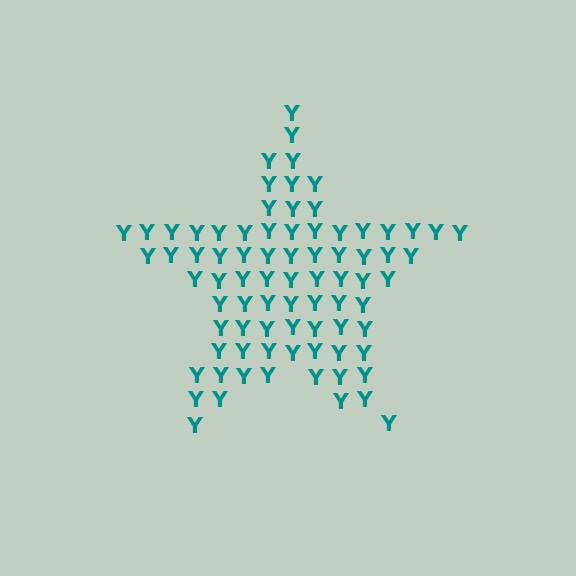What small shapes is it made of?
It is made of small letter Y's.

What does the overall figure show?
The overall figure shows a star.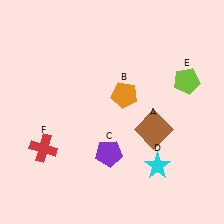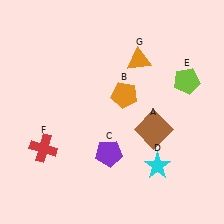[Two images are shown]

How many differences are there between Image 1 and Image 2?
There is 1 difference between the two images.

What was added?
An orange triangle (G) was added in Image 2.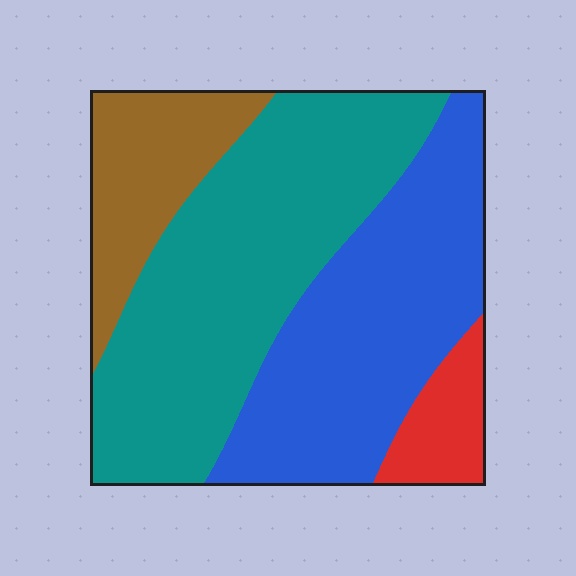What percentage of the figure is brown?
Brown covers about 15% of the figure.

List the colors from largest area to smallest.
From largest to smallest: teal, blue, brown, red.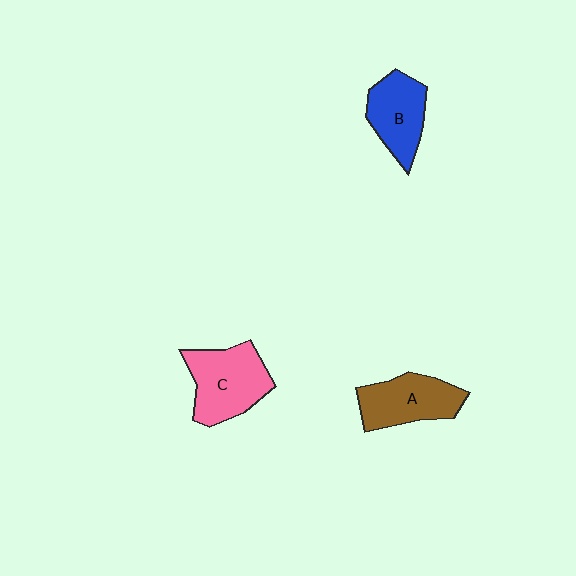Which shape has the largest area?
Shape C (pink).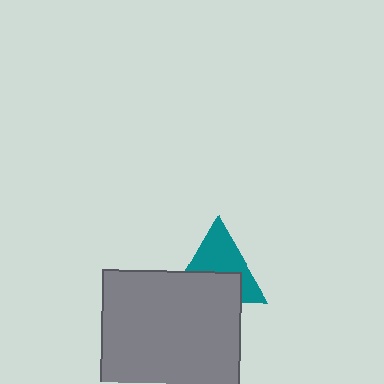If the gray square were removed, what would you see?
You would see the complete teal triangle.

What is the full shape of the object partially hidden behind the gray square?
The partially hidden object is a teal triangle.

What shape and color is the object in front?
The object in front is a gray square.